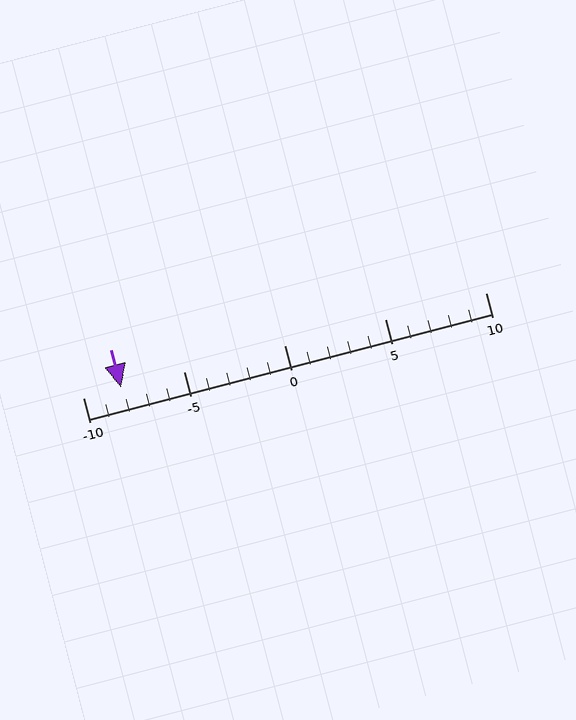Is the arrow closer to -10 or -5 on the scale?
The arrow is closer to -10.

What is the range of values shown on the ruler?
The ruler shows values from -10 to 10.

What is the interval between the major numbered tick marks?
The major tick marks are spaced 5 units apart.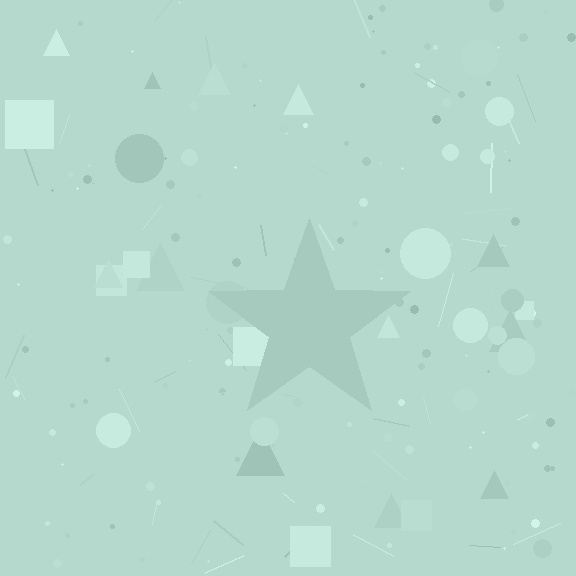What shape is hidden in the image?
A star is hidden in the image.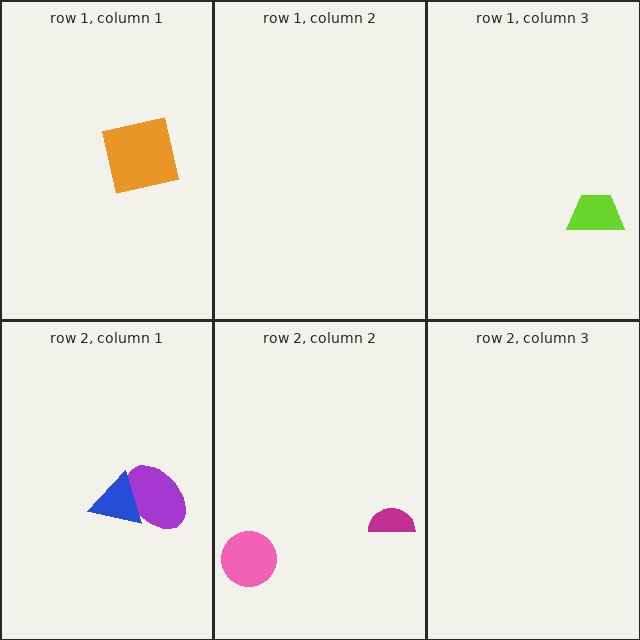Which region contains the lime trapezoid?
The row 1, column 3 region.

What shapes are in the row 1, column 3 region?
The lime trapezoid.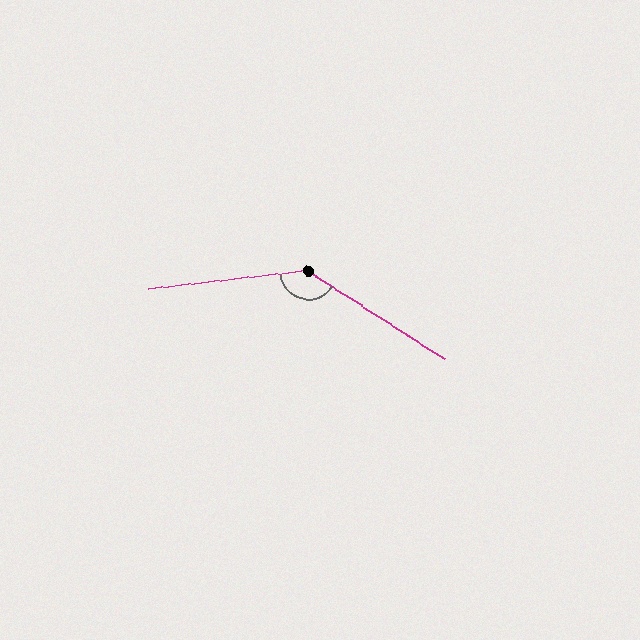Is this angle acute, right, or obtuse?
It is obtuse.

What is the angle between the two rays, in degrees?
Approximately 140 degrees.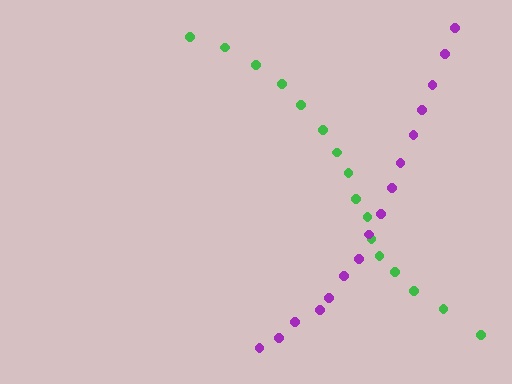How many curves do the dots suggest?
There are 2 distinct paths.